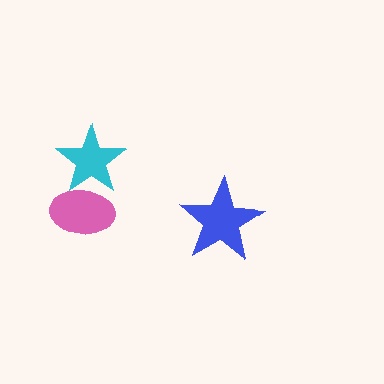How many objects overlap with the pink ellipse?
1 object overlaps with the pink ellipse.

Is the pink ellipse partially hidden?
Yes, it is partially covered by another shape.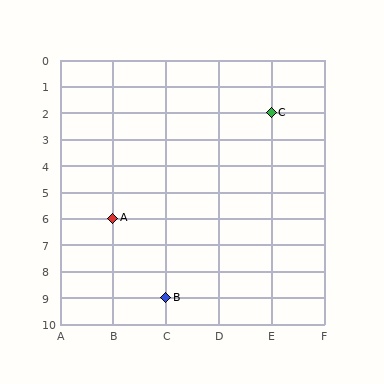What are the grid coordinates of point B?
Point B is at grid coordinates (C, 9).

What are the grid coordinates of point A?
Point A is at grid coordinates (B, 6).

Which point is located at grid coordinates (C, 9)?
Point B is at (C, 9).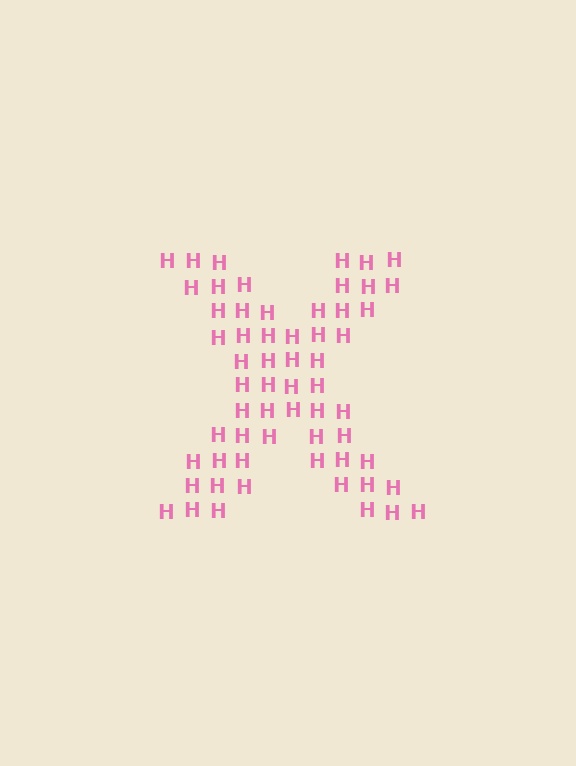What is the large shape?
The large shape is the letter X.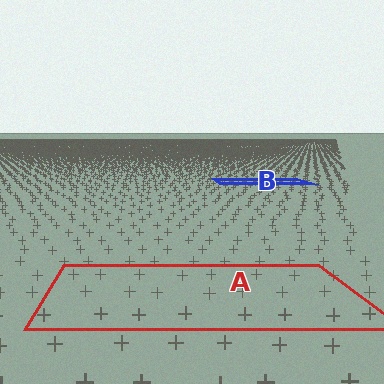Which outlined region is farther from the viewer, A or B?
Region B is farther from the viewer — the texture elements inside it appear smaller and more densely packed.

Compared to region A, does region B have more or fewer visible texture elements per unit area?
Region B has more texture elements per unit area — they are packed more densely because it is farther away.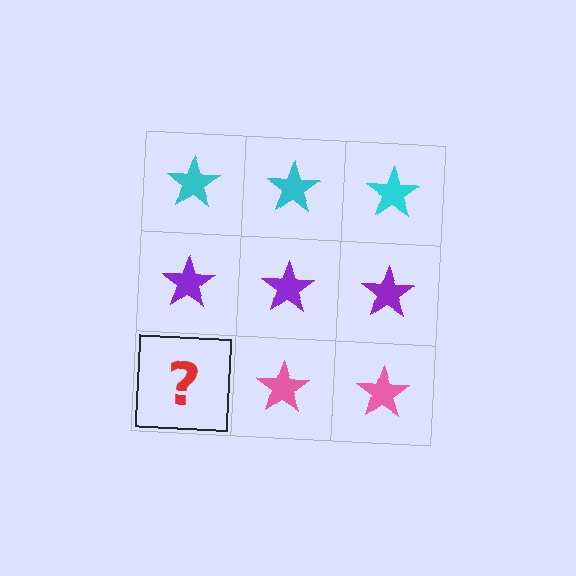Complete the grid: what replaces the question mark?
The question mark should be replaced with a pink star.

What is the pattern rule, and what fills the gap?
The rule is that each row has a consistent color. The gap should be filled with a pink star.